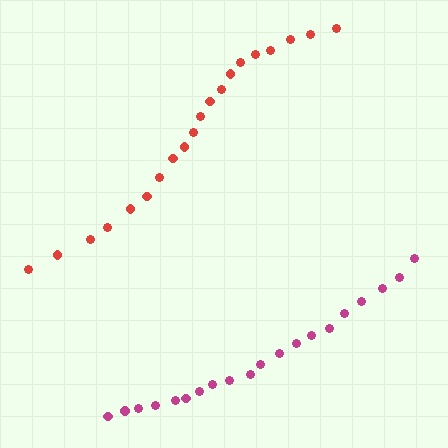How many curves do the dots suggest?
There are 2 distinct paths.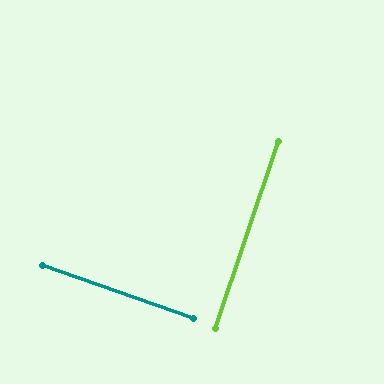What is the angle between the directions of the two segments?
Approximately 89 degrees.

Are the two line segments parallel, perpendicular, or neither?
Perpendicular — they meet at approximately 89°.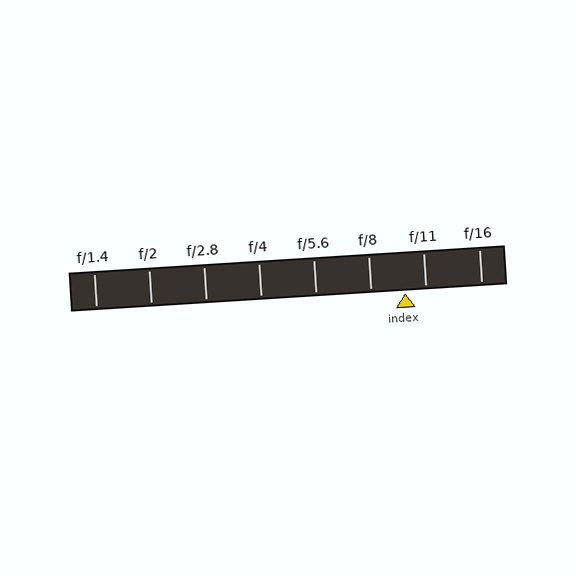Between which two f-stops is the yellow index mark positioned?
The index mark is between f/8 and f/11.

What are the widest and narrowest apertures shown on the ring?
The widest aperture shown is f/1.4 and the narrowest is f/16.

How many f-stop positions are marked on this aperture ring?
There are 8 f-stop positions marked.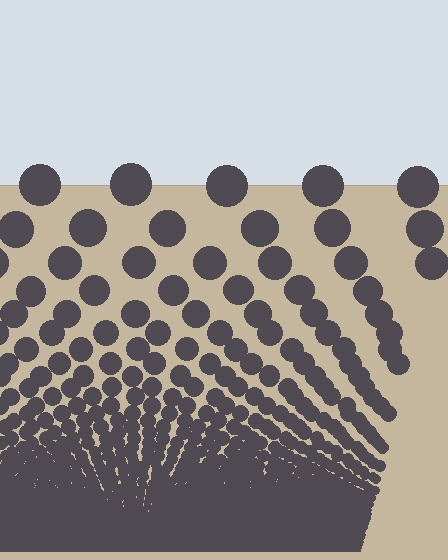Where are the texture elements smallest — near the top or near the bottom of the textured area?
Near the bottom.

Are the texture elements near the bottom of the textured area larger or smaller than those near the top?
Smaller. The gradient is inverted — elements near the bottom are smaller and denser.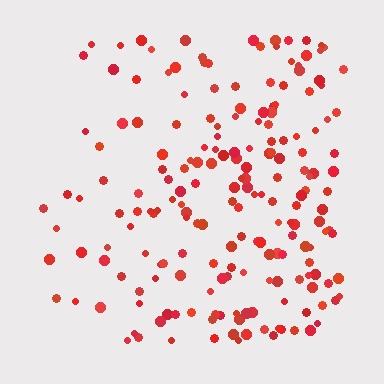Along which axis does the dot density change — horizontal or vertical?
Horizontal.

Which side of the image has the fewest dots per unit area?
The left.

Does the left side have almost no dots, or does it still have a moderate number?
Still a moderate number, just noticeably fewer than the right.